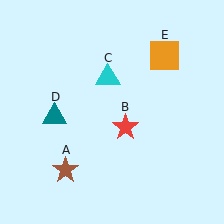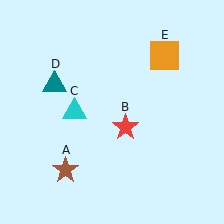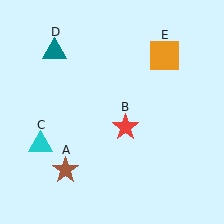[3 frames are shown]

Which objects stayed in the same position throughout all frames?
Brown star (object A) and red star (object B) and orange square (object E) remained stationary.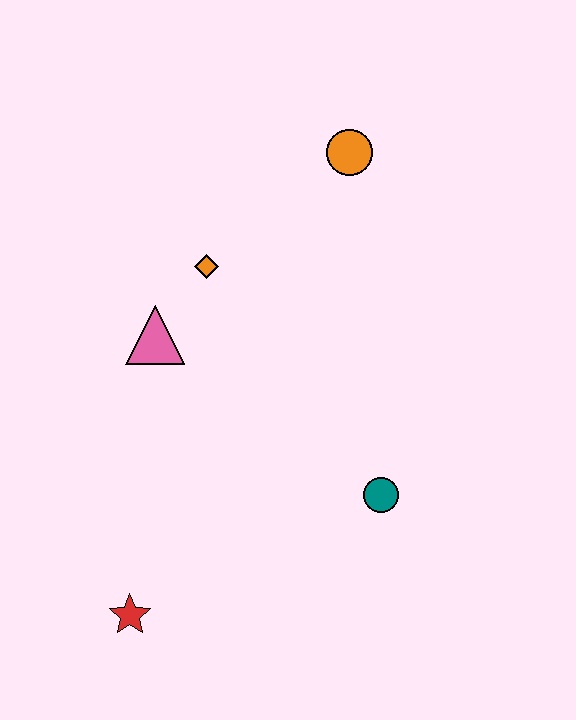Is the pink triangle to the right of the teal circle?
No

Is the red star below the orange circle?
Yes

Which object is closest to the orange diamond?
The pink triangle is closest to the orange diamond.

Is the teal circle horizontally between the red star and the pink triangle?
No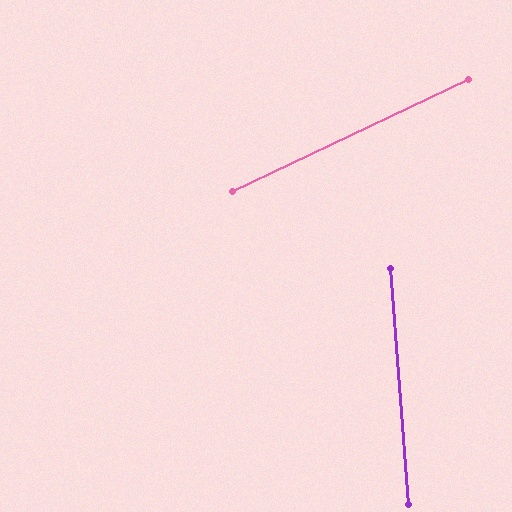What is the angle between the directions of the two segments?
Approximately 69 degrees.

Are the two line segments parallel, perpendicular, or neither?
Neither parallel nor perpendicular — they differ by about 69°.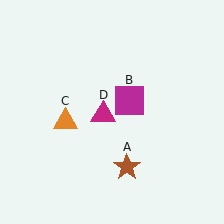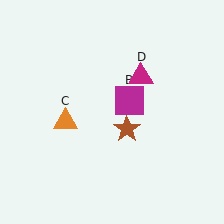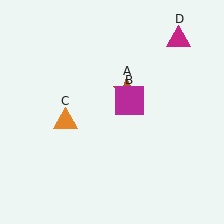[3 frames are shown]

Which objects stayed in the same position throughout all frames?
Magenta square (object B) and orange triangle (object C) remained stationary.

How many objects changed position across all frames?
2 objects changed position: brown star (object A), magenta triangle (object D).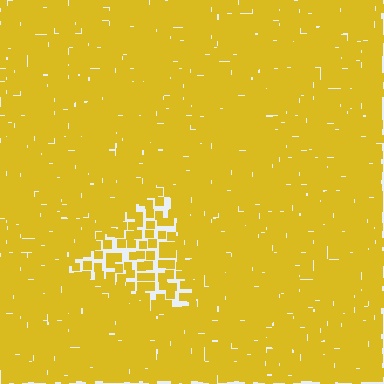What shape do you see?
I see a triangle.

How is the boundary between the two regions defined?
The boundary is defined by a change in element density (approximately 2.3x ratio). All elements are the same color, size, and shape.